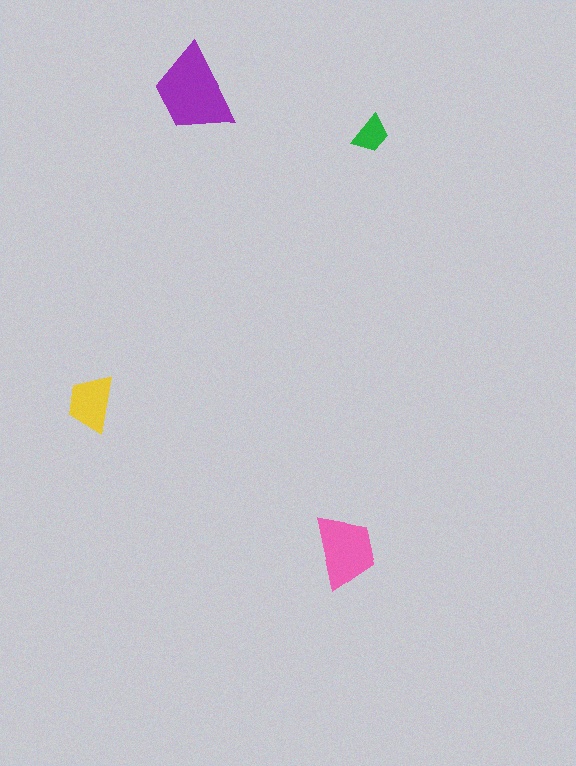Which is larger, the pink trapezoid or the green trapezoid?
The pink one.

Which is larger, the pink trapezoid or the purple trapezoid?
The purple one.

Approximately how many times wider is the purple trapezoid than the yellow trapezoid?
About 1.5 times wider.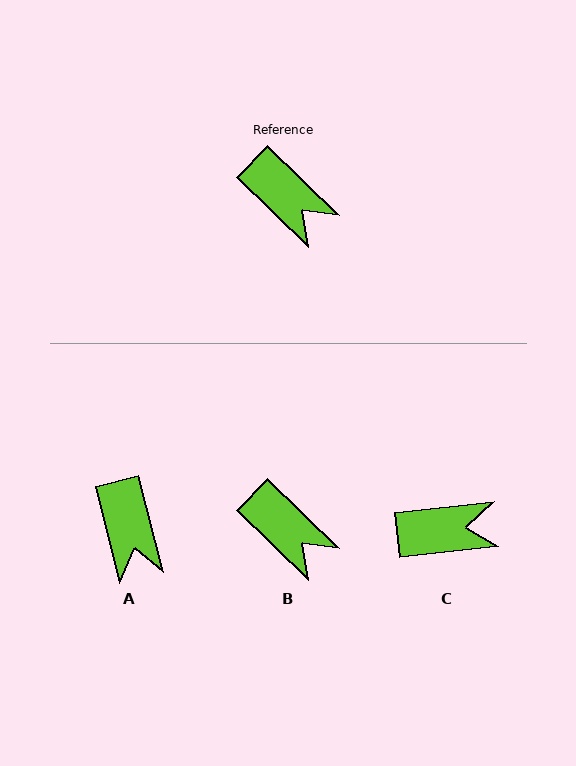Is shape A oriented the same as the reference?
No, it is off by about 31 degrees.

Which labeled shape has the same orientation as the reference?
B.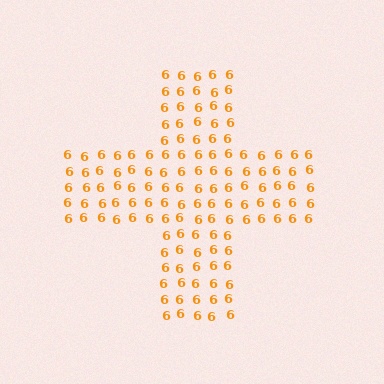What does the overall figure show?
The overall figure shows a cross.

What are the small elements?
The small elements are digit 6's.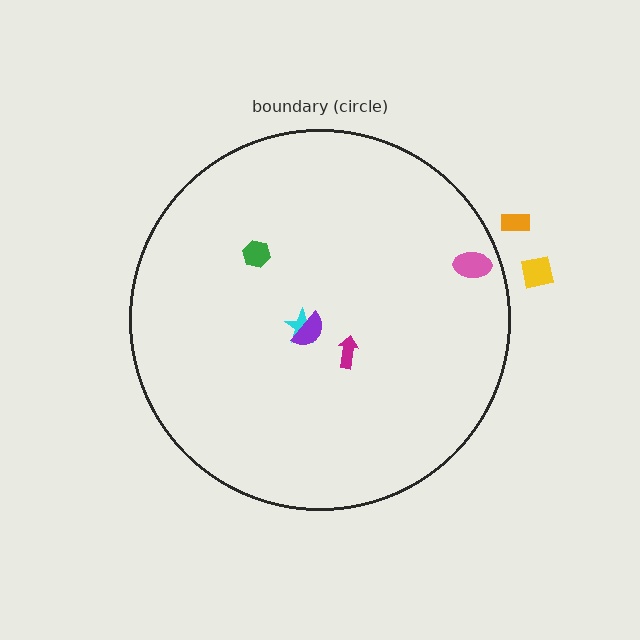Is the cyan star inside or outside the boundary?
Inside.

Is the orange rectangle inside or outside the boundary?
Outside.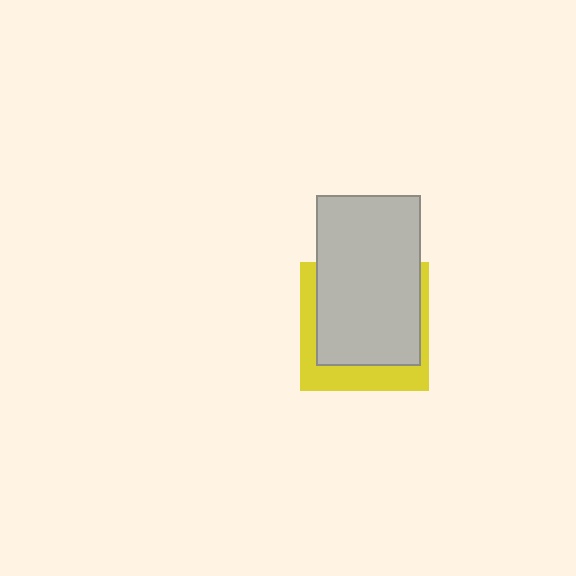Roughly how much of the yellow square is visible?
A small part of it is visible (roughly 35%).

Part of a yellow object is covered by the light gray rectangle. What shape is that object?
It is a square.